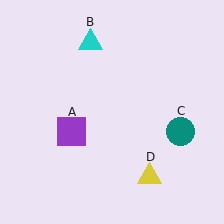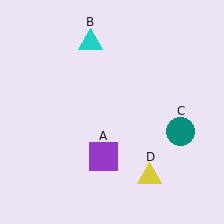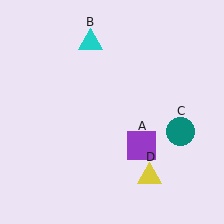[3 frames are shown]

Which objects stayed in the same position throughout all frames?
Cyan triangle (object B) and teal circle (object C) and yellow triangle (object D) remained stationary.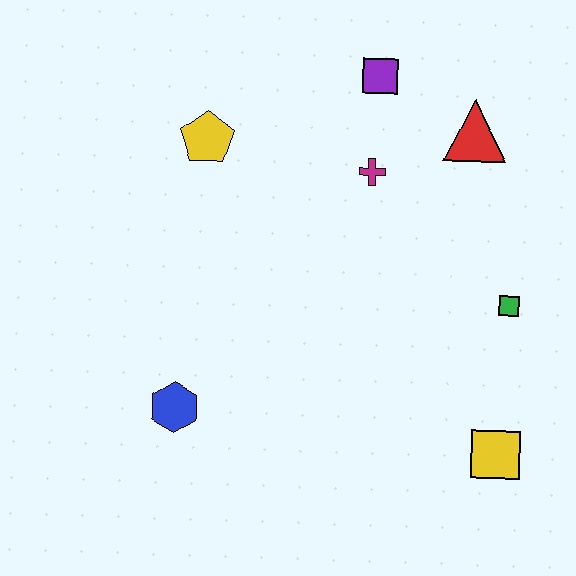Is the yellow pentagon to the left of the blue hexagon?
No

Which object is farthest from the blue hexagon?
The red triangle is farthest from the blue hexagon.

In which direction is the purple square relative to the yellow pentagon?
The purple square is to the right of the yellow pentagon.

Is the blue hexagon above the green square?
No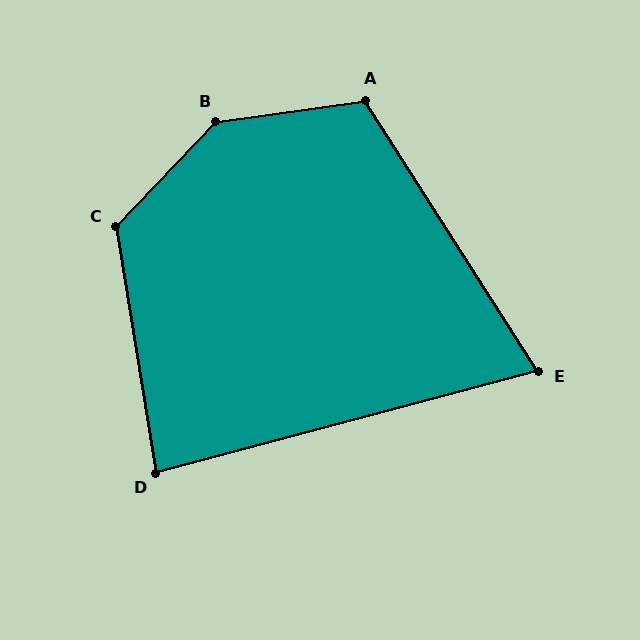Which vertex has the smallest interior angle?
E, at approximately 72 degrees.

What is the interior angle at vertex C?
Approximately 127 degrees (obtuse).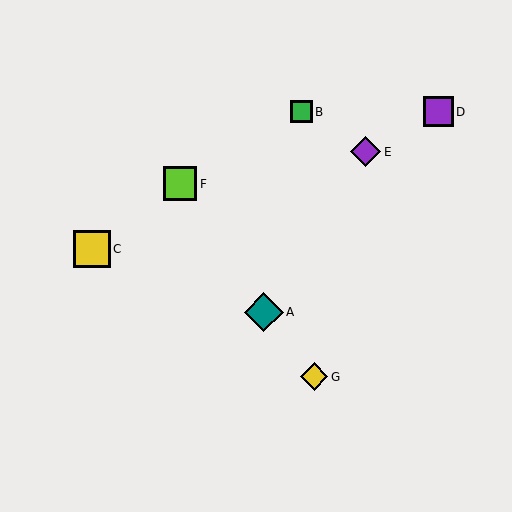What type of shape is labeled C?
Shape C is a yellow square.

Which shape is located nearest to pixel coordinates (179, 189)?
The lime square (labeled F) at (180, 184) is nearest to that location.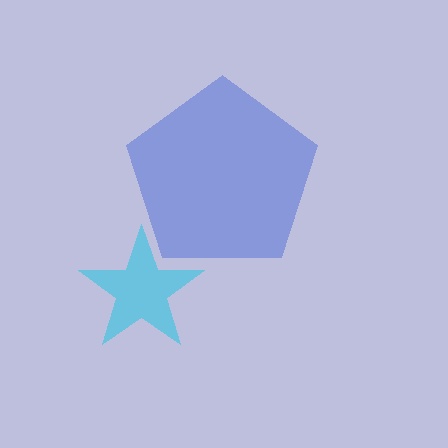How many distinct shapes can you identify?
There are 2 distinct shapes: a cyan star, a blue pentagon.